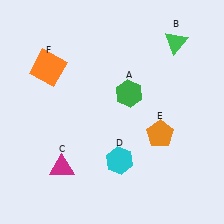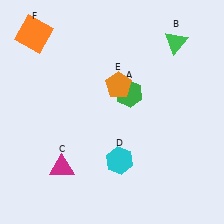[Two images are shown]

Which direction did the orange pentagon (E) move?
The orange pentagon (E) moved up.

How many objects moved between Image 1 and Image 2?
2 objects moved between the two images.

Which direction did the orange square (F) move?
The orange square (F) moved up.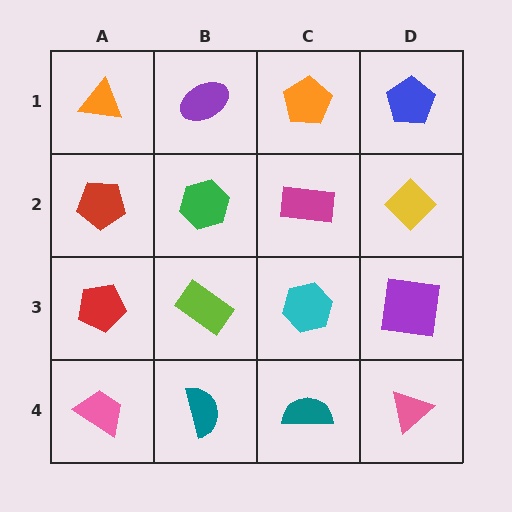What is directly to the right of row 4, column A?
A teal semicircle.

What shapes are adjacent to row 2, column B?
A purple ellipse (row 1, column B), a lime rectangle (row 3, column B), a red pentagon (row 2, column A), a magenta rectangle (row 2, column C).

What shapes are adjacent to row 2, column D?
A blue pentagon (row 1, column D), a purple square (row 3, column D), a magenta rectangle (row 2, column C).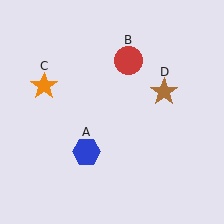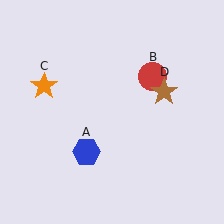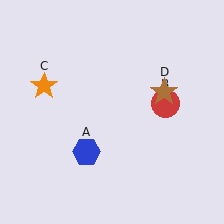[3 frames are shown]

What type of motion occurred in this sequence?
The red circle (object B) rotated clockwise around the center of the scene.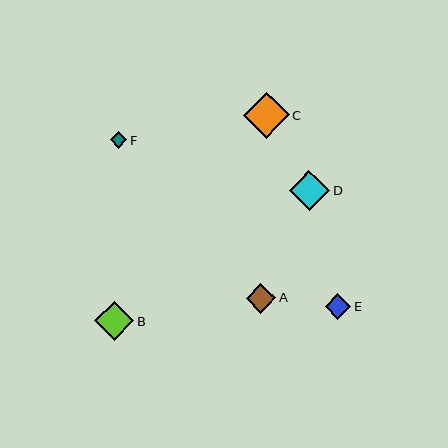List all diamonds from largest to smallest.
From largest to smallest: C, D, B, A, E, F.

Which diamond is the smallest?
Diamond F is the smallest with a size of approximately 17 pixels.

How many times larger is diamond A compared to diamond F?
Diamond A is approximately 1.8 times the size of diamond F.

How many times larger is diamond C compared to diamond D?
Diamond C is approximately 1.1 times the size of diamond D.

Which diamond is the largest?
Diamond C is the largest with a size of approximately 46 pixels.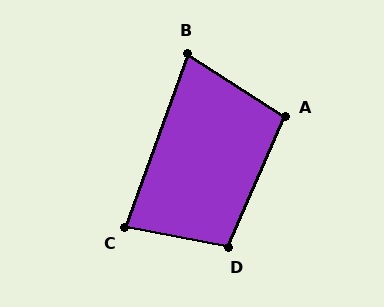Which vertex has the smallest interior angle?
B, at approximately 77 degrees.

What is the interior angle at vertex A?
Approximately 99 degrees (obtuse).